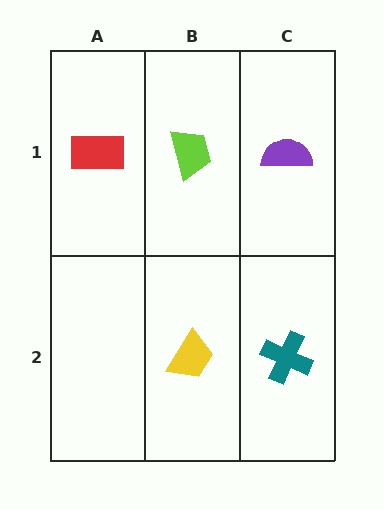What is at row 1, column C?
A purple semicircle.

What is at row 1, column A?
A red rectangle.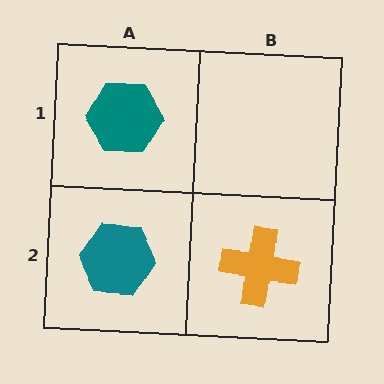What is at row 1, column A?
A teal hexagon.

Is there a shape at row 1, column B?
No, that cell is empty.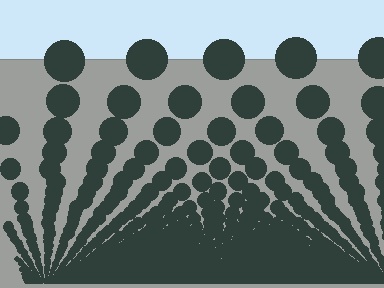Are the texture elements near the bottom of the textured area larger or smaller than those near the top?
Smaller. The gradient is inverted — elements near the bottom are smaller and denser.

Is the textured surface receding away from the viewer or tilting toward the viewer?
The surface appears to tilt toward the viewer. Texture elements get larger and sparser toward the top.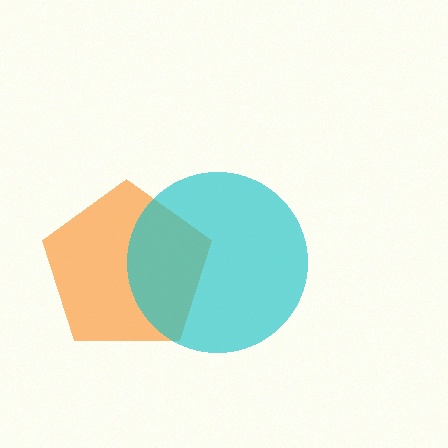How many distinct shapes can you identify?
There are 2 distinct shapes: an orange pentagon, a cyan circle.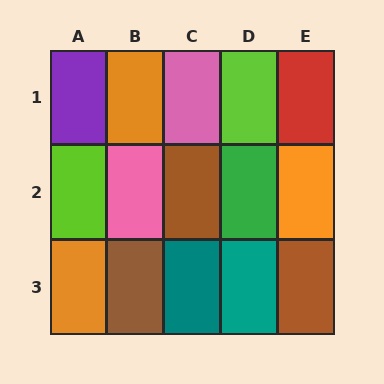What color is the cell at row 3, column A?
Orange.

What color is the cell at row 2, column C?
Brown.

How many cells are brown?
3 cells are brown.